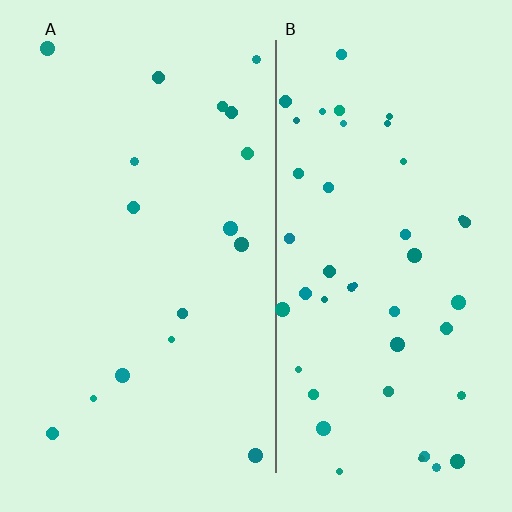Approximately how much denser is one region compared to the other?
Approximately 2.7× — region B over region A.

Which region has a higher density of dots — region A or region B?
B (the right).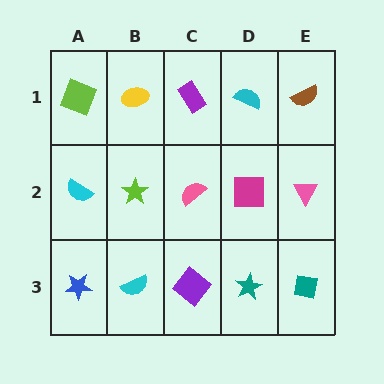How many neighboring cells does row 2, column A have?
3.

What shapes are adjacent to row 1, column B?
A lime star (row 2, column B), a lime square (row 1, column A), a purple rectangle (row 1, column C).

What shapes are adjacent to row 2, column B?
A yellow ellipse (row 1, column B), a cyan semicircle (row 3, column B), a cyan semicircle (row 2, column A), a pink semicircle (row 2, column C).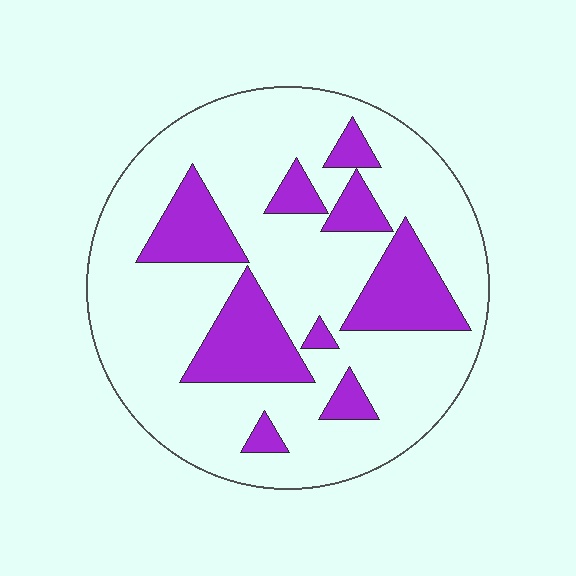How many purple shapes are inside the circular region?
9.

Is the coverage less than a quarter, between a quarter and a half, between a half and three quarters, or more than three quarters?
Less than a quarter.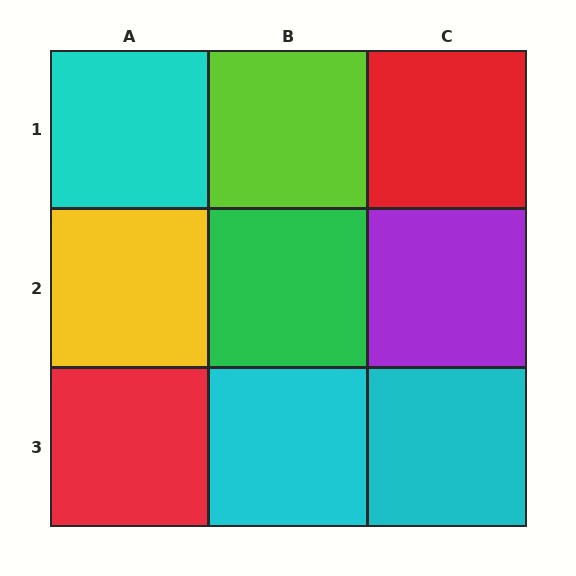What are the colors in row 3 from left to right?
Red, cyan, cyan.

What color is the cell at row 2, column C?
Purple.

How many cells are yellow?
1 cell is yellow.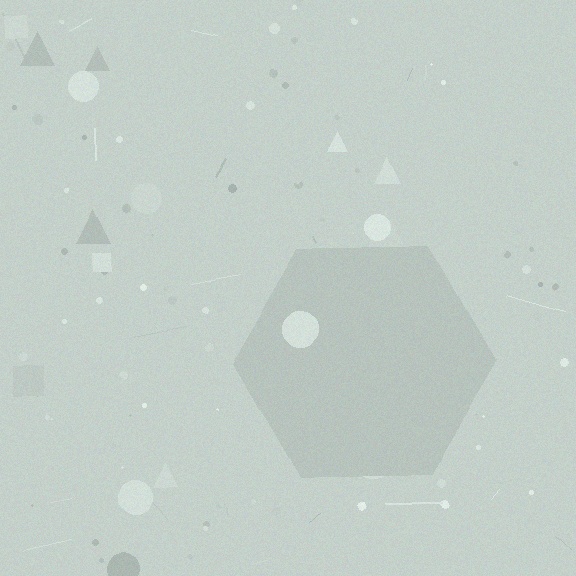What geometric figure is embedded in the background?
A hexagon is embedded in the background.